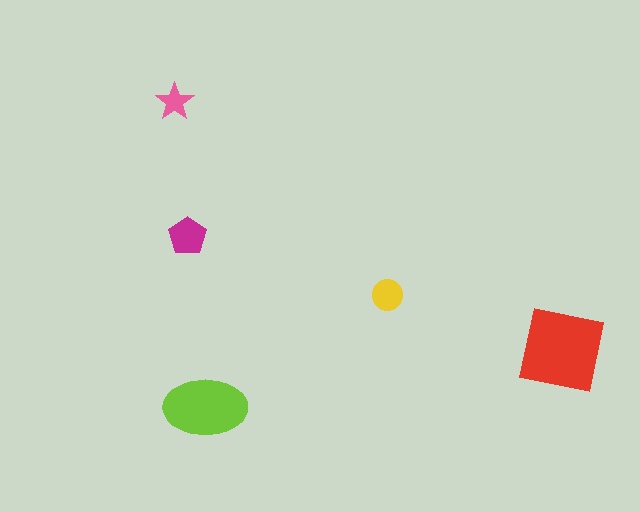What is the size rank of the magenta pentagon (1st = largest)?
3rd.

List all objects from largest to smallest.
The red square, the lime ellipse, the magenta pentagon, the yellow circle, the pink star.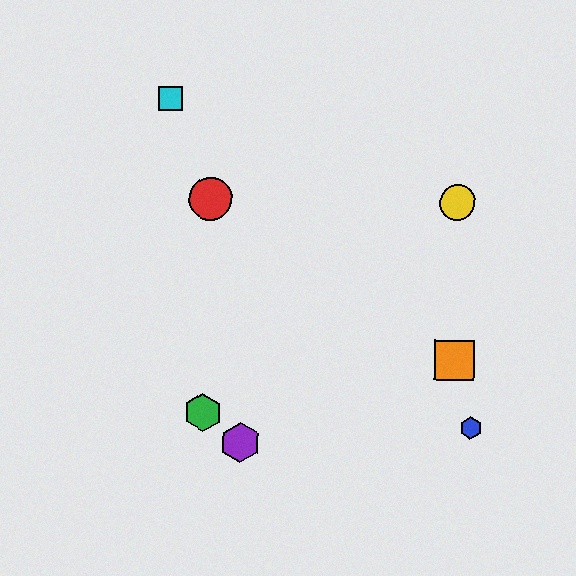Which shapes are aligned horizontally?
The red circle, the yellow circle are aligned horizontally.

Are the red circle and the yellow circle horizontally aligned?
Yes, both are at y≈198.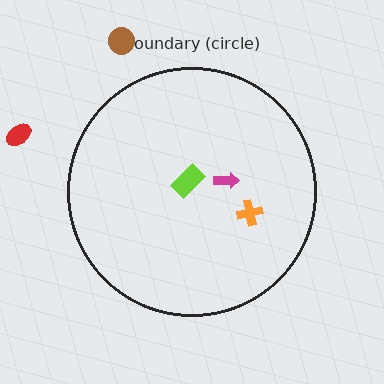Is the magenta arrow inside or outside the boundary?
Inside.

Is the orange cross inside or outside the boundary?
Inside.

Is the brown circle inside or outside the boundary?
Outside.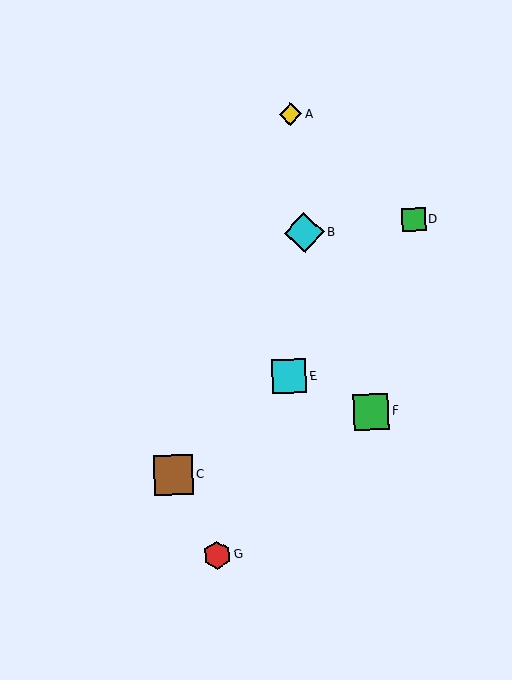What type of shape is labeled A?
Shape A is a yellow diamond.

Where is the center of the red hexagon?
The center of the red hexagon is at (217, 555).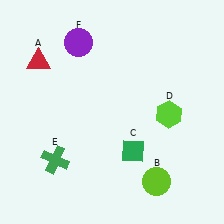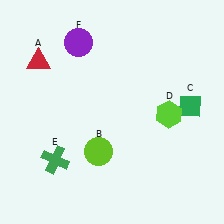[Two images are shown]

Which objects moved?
The objects that moved are: the lime circle (B), the green diamond (C).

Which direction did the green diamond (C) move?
The green diamond (C) moved right.